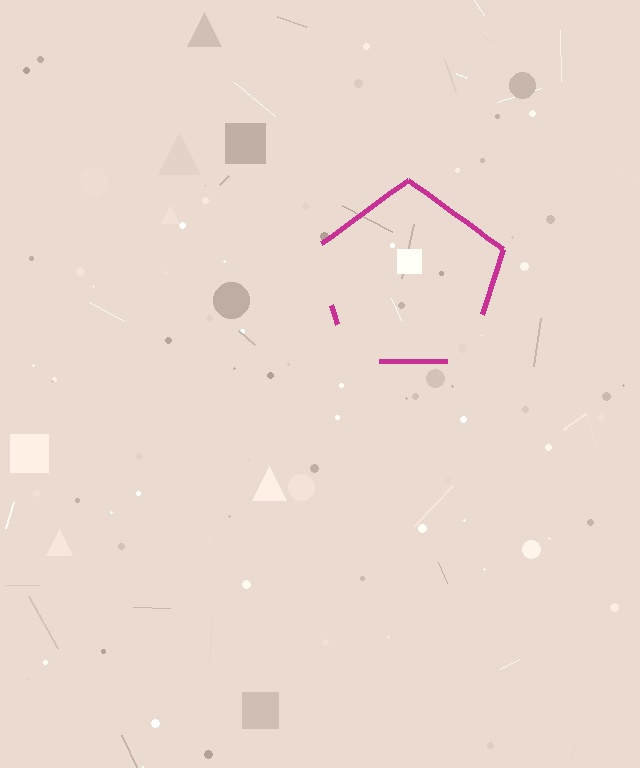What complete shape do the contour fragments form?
The contour fragments form a pentagon.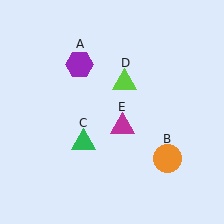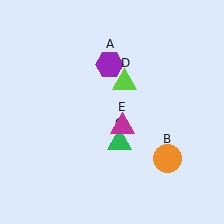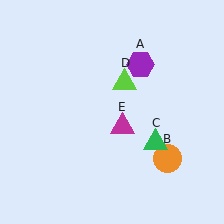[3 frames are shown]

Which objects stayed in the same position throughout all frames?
Orange circle (object B) and lime triangle (object D) and magenta triangle (object E) remained stationary.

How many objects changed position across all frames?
2 objects changed position: purple hexagon (object A), green triangle (object C).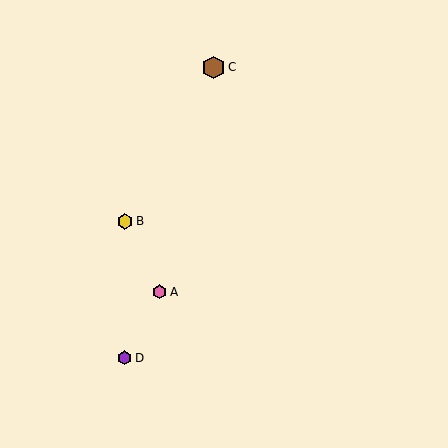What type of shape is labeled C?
Shape C is a brown hexagon.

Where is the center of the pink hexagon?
The center of the pink hexagon is at (160, 292).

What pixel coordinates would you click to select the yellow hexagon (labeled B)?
Click at (125, 221) to select the yellow hexagon B.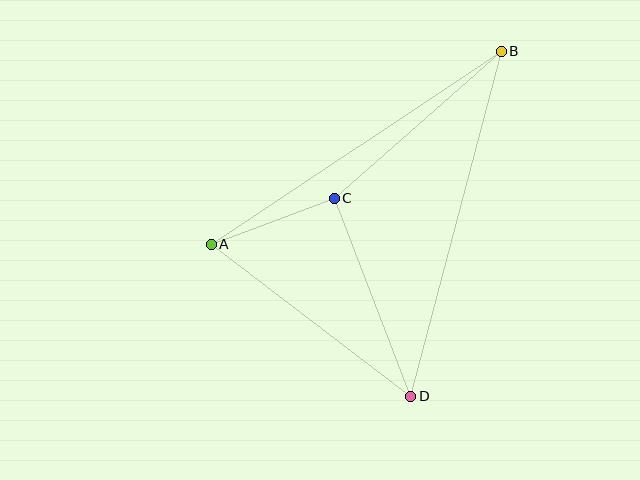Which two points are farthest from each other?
Points B and D are farthest from each other.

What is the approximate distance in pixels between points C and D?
The distance between C and D is approximately 212 pixels.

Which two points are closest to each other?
Points A and C are closest to each other.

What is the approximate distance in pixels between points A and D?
The distance between A and D is approximately 251 pixels.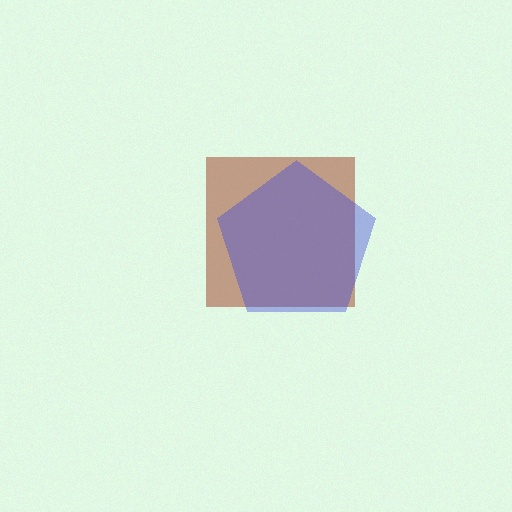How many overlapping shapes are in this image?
There are 2 overlapping shapes in the image.